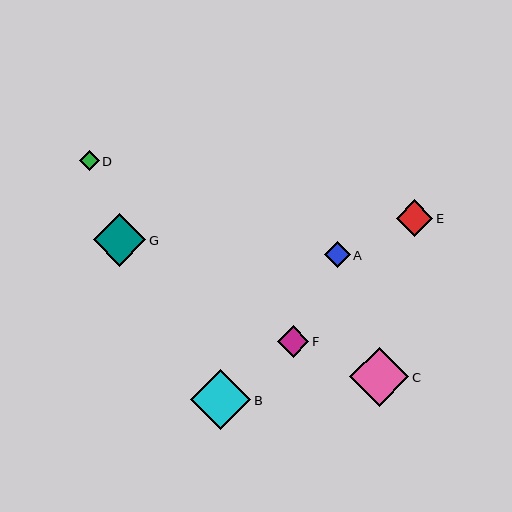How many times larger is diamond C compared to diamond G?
Diamond C is approximately 1.1 times the size of diamond G.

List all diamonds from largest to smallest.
From largest to smallest: B, C, G, E, F, A, D.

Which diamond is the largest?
Diamond B is the largest with a size of approximately 60 pixels.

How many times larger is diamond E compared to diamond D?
Diamond E is approximately 1.8 times the size of diamond D.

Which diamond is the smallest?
Diamond D is the smallest with a size of approximately 20 pixels.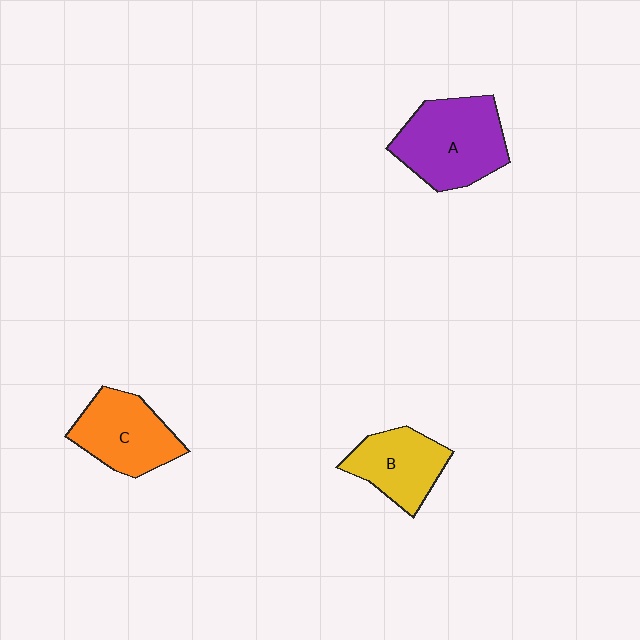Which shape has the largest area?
Shape A (purple).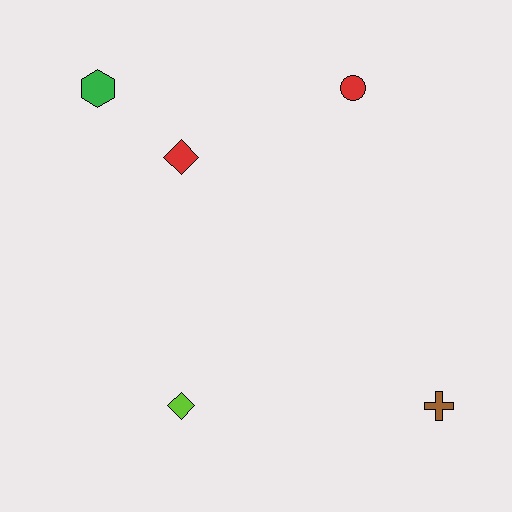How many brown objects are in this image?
There is 1 brown object.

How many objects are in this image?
There are 5 objects.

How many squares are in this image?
There are no squares.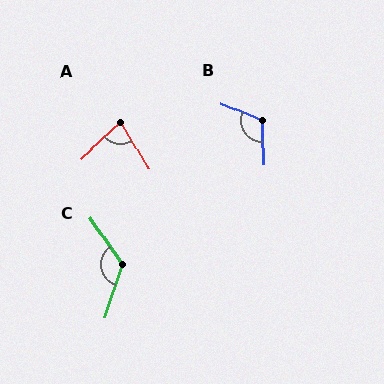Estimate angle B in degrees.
Approximately 114 degrees.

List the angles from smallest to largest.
A (77°), B (114°), C (128°).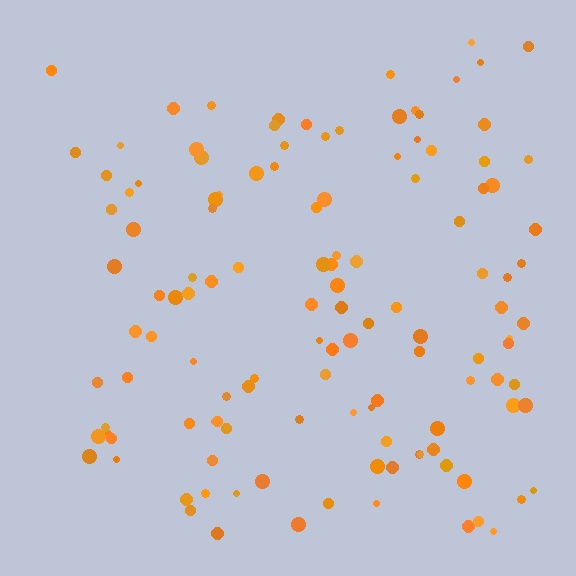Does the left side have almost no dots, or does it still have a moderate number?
Still a moderate number, just noticeably fewer than the right.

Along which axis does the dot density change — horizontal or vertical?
Horizontal.